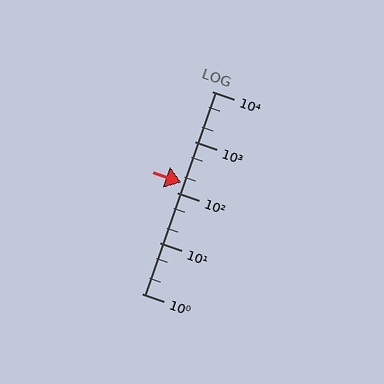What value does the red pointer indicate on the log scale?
The pointer indicates approximately 160.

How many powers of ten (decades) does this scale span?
The scale spans 4 decades, from 1 to 10000.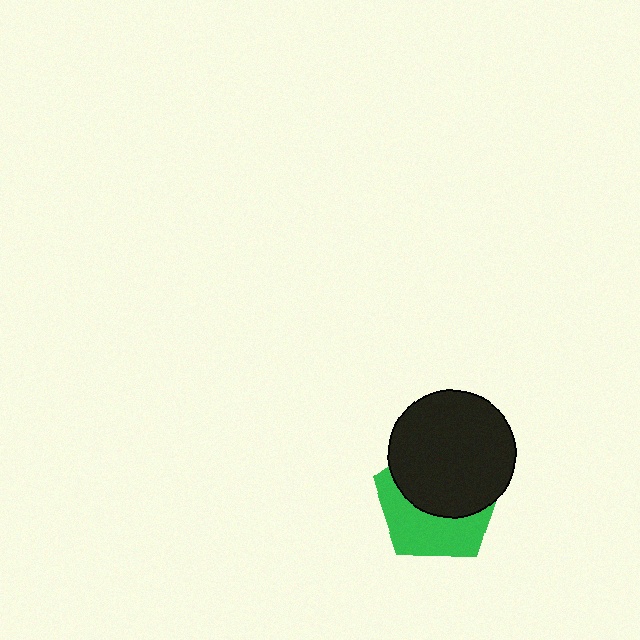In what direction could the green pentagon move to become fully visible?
The green pentagon could move down. That would shift it out from behind the black circle entirely.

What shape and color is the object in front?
The object in front is a black circle.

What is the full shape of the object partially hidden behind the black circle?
The partially hidden object is a green pentagon.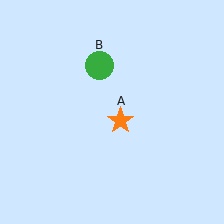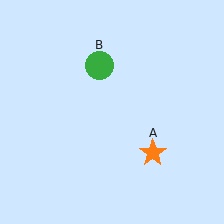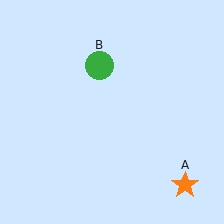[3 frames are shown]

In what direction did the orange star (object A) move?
The orange star (object A) moved down and to the right.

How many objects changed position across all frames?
1 object changed position: orange star (object A).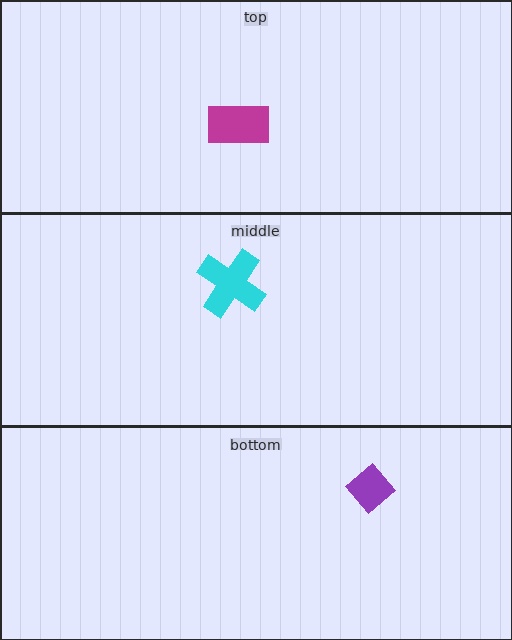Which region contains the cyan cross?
The middle region.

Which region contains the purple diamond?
The bottom region.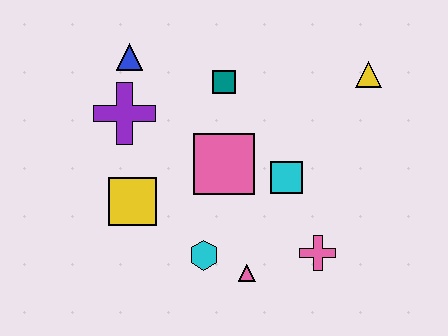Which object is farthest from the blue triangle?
The pink cross is farthest from the blue triangle.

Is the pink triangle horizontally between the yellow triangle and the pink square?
Yes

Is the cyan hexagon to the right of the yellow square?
Yes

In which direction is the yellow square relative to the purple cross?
The yellow square is below the purple cross.